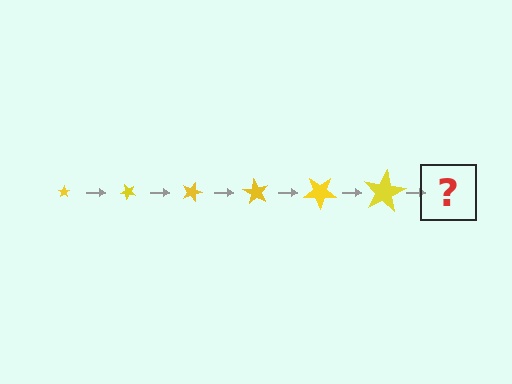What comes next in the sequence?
The next element should be a star, larger than the previous one and rotated 270 degrees from the start.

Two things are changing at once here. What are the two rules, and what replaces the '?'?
The two rules are that the star grows larger each step and it rotates 45 degrees each step. The '?' should be a star, larger than the previous one and rotated 270 degrees from the start.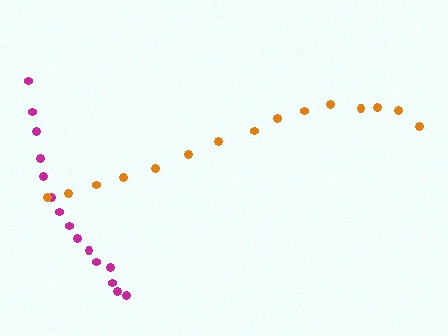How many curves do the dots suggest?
There are 2 distinct paths.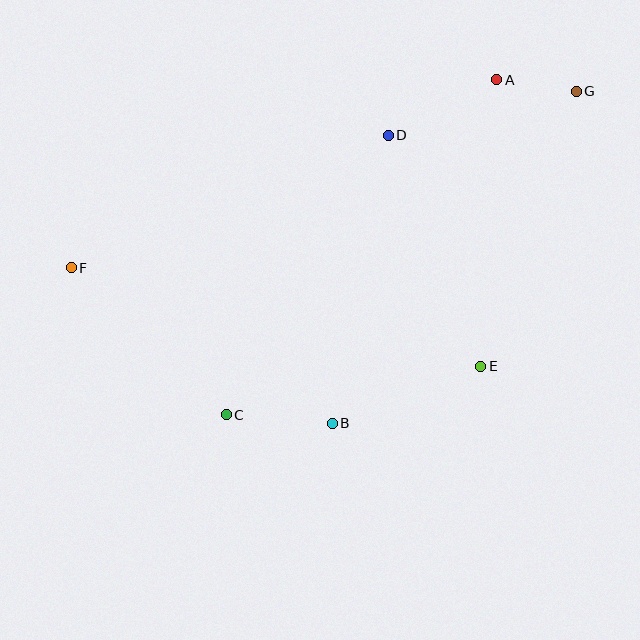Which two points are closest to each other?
Points A and G are closest to each other.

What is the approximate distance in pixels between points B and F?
The distance between B and F is approximately 304 pixels.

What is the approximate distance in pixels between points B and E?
The distance between B and E is approximately 159 pixels.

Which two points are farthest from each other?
Points F and G are farthest from each other.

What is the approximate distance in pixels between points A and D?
The distance between A and D is approximately 122 pixels.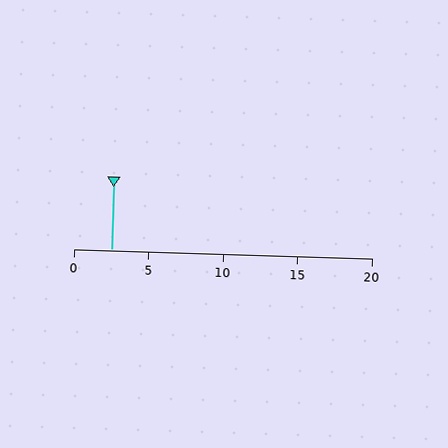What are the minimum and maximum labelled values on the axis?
The axis runs from 0 to 20.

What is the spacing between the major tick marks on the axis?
The major ticks are spaced 5 apart.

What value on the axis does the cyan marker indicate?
The marker indicates approximately 2.5.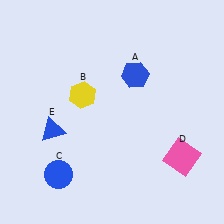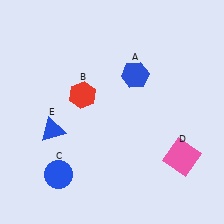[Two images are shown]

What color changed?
The hexagon (B) changed from yellow in Image 1 to red in Image 2.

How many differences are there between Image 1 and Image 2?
There is 1 difference between the two images.